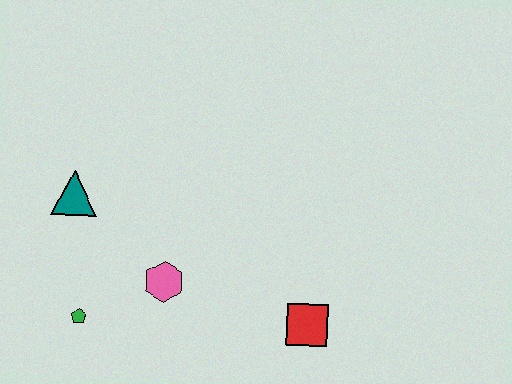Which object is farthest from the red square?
The teal triangle is farthest from the red square.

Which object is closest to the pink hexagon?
The green pentagon is closest to the pink hexagon.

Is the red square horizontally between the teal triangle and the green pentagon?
No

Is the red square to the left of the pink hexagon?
No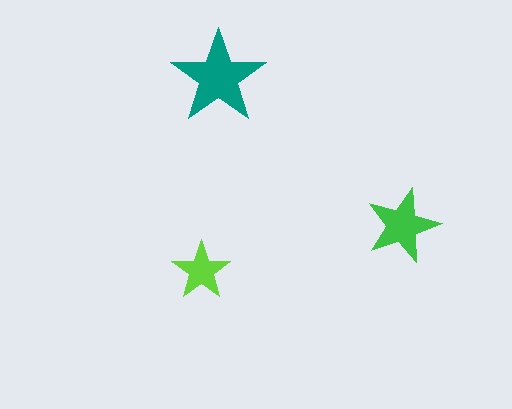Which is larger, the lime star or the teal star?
The teal one.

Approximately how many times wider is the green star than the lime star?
About 1.5 times wider.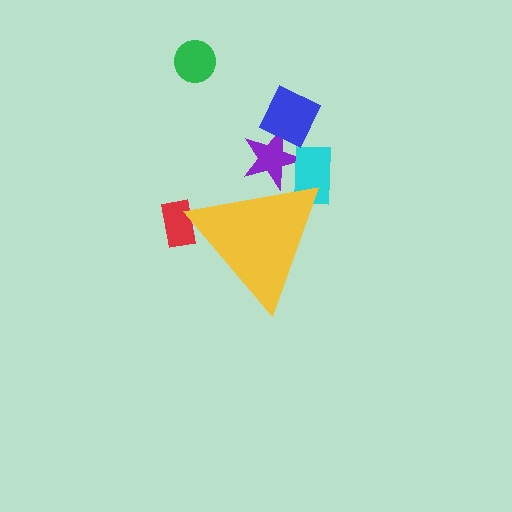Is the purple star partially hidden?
Yes, the purple star is partially hidden behind the yellow triangle.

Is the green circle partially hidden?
No, the green circle is fully visible.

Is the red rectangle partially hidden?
Yes, the red rectangle is partially hidden behind the yellow triangle.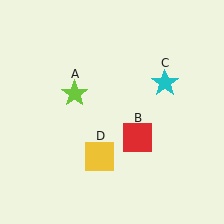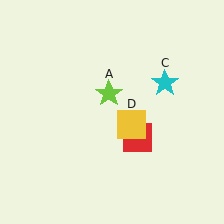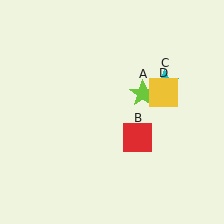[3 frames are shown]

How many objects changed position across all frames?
2 objects changed position: lime star (object A), yellow square (object D).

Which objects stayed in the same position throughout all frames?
Red square (object B) and cyan star (object C) remained stationary.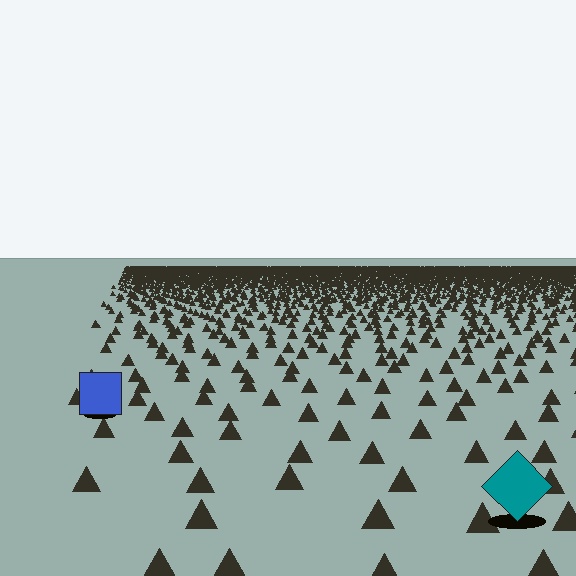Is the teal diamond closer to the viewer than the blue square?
Yes. The teal diamond is closer — you can tell from the texture gradient: the ground texture is coarser near it.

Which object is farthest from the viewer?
The blue square is farthest from the viewer. It appears smaller and the ground texture around it is denser.